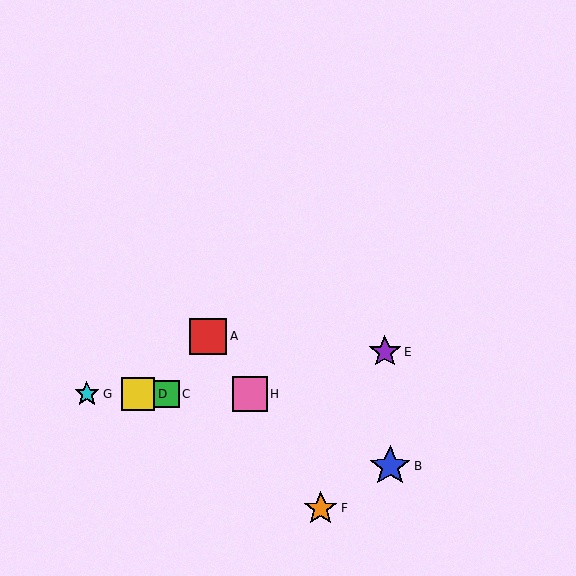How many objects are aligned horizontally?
4 objects (C, D, G, H) are aligned horizontally.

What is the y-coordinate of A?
Object A is at y≈336.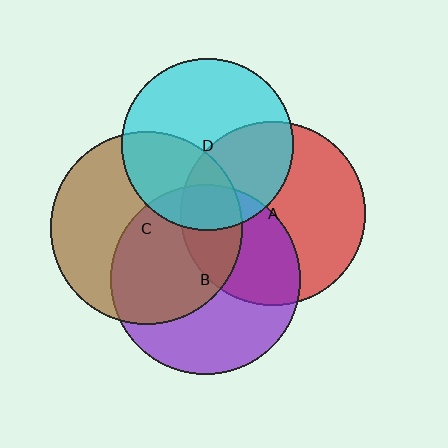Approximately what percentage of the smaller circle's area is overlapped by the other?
Approximately 50%.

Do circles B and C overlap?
Yes.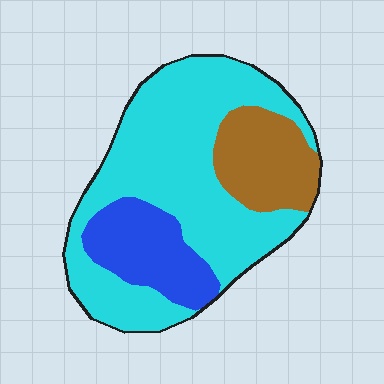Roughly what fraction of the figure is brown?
Brown takes up less than a quarter of the figure.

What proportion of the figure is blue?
Blue takes up about one fifth (1/5) of the figure.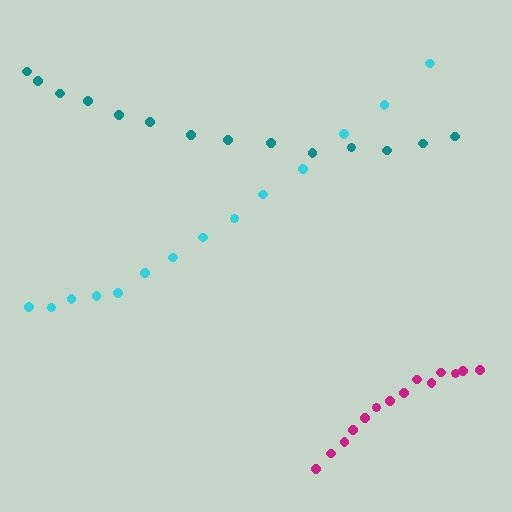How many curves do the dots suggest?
There are 3 distinct paths.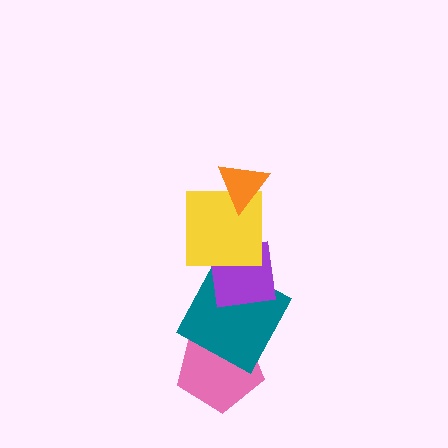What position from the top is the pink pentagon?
The pink pentagon is 5th from the top.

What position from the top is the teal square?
The teal square is 4th from the top.